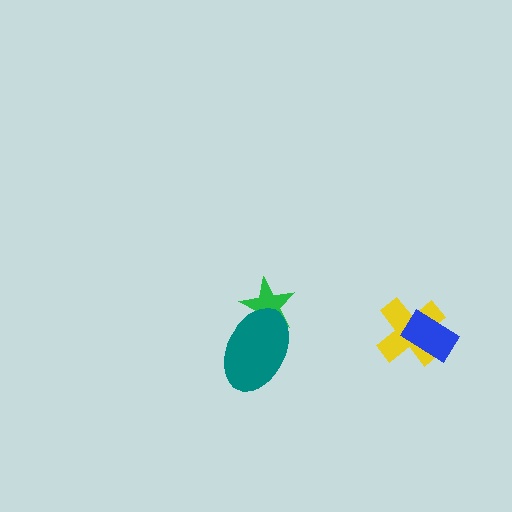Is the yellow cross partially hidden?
Yes, it is partially covered by another shape.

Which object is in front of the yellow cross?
The blue rectangle is in front of the yellow cross.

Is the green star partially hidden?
Yes, it is partially covered by another shape.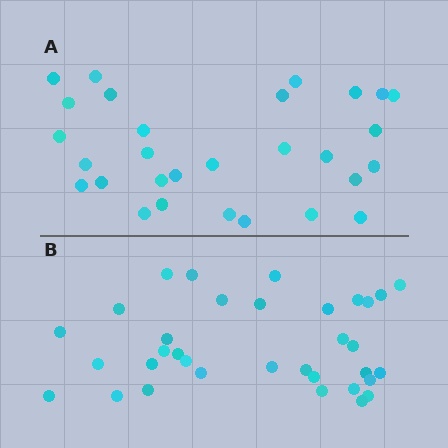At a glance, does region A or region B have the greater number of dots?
Region B (the bottom region) has more dots.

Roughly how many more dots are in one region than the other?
Region B has about 5 more dots than region A.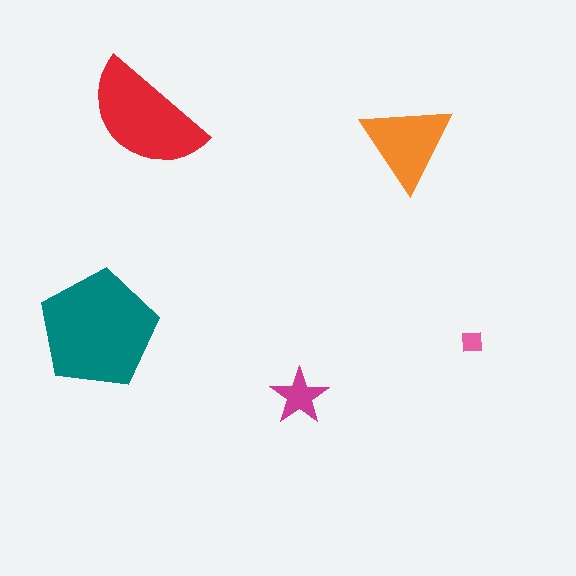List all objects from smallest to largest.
The pink square, the magenta star, the orange triangle, the red semicircle, the teal pentagon.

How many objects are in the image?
There are 5 objects in the image.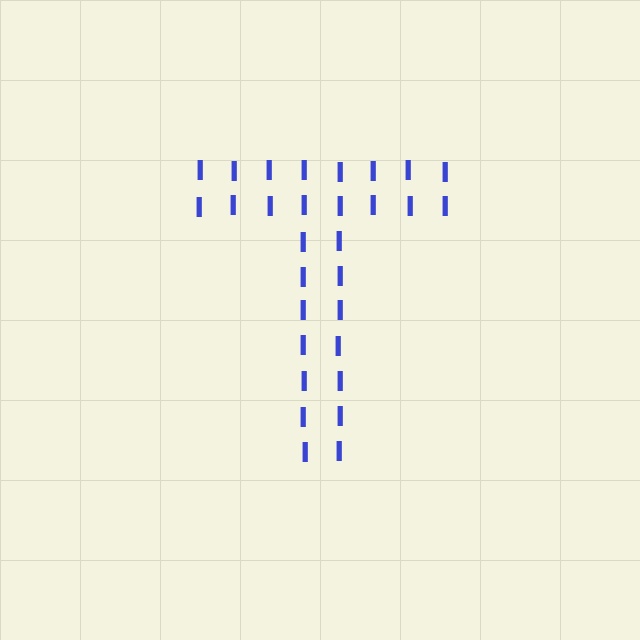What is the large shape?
The large shape is the letter T.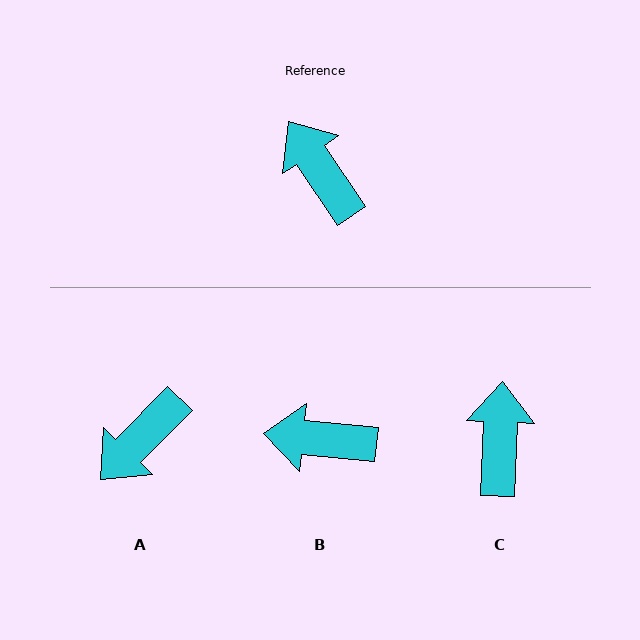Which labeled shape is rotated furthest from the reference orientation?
A, about 102 degrees away.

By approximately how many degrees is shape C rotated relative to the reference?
Approximately 36 degrees clockwise.